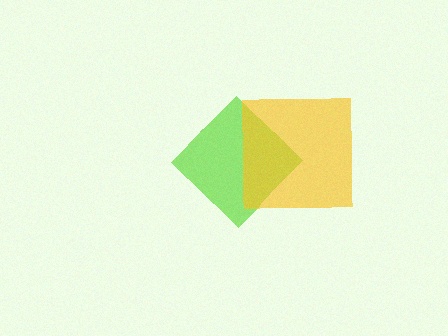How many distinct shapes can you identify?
There are 2 distinct shapes: a lime diamond, a yellow square.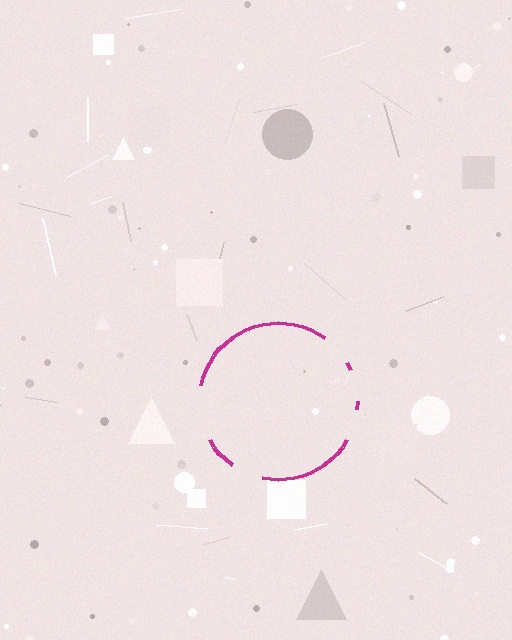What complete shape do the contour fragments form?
The contour fragments form a circle.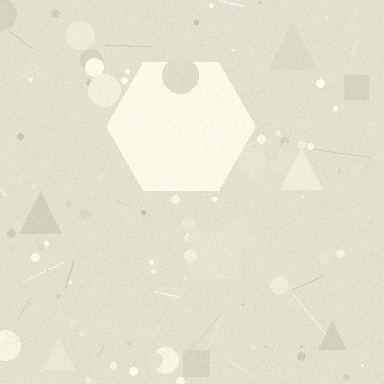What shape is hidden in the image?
A hexagon is hidden in the image.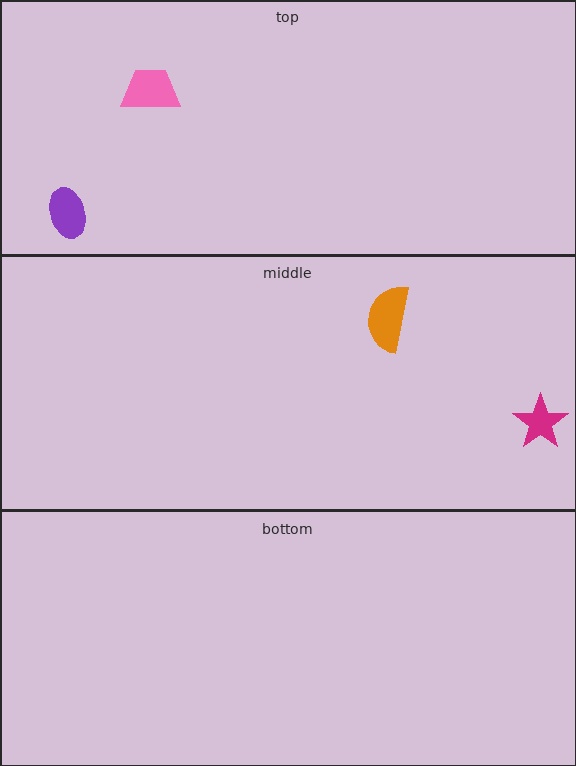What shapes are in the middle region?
The orange semicircle, the magenta star.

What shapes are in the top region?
The pink trapezoid, the purple ellipse.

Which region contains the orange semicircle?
The middle region.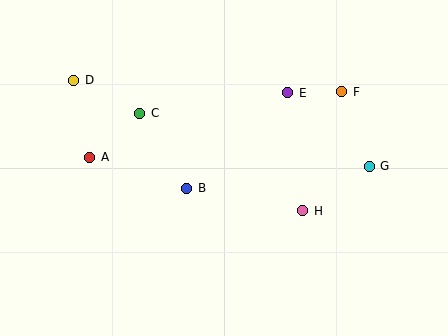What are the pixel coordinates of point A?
Point A is at (90, 158).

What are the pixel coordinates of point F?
Point F is at (342, 92).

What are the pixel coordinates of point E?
Point E is at (288, 93).